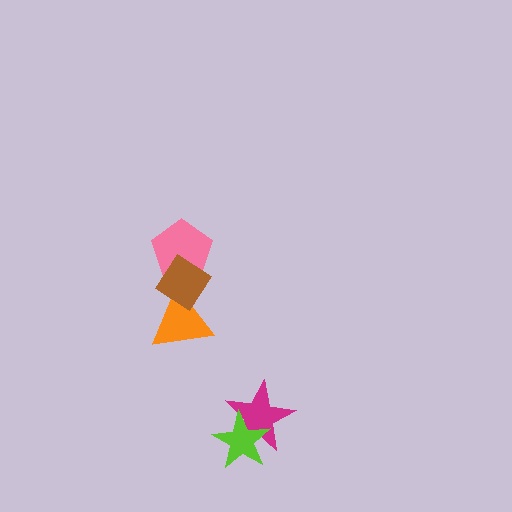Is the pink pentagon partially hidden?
Yes, it is partially covered by another shape.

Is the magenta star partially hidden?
Yes, it is partially covered by another shape.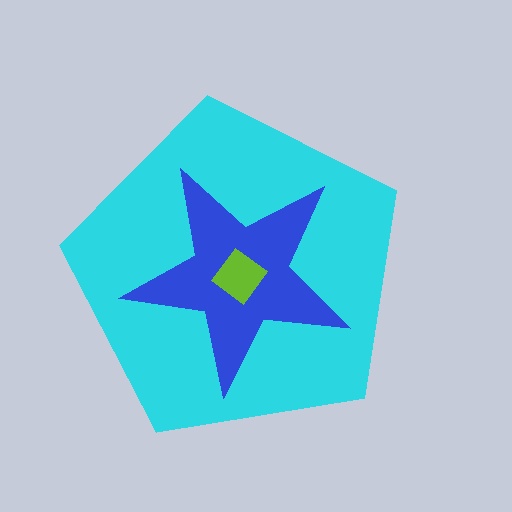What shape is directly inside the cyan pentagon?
The blue star.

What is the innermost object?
The lime diamond.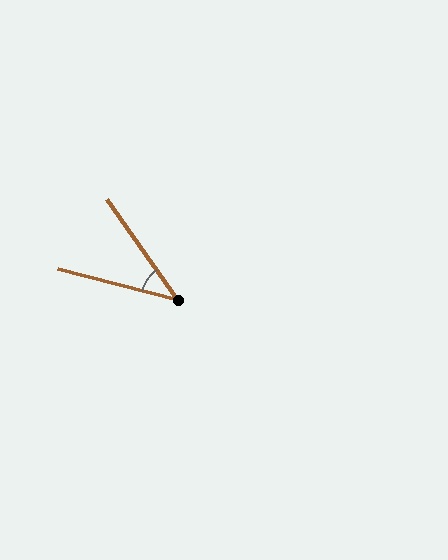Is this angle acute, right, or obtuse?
It is acute.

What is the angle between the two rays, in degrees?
Approximately 40 degrees.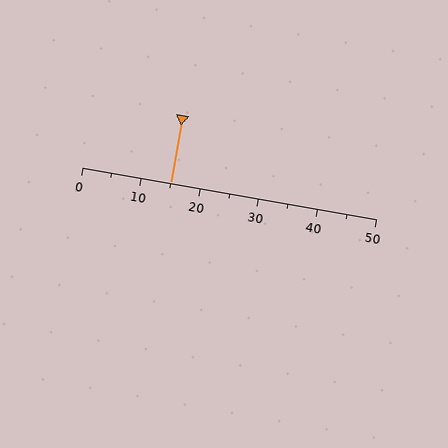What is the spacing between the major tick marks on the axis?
The major ticks are spaced 10 apart.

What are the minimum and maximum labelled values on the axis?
The axis runs from 0 to 50.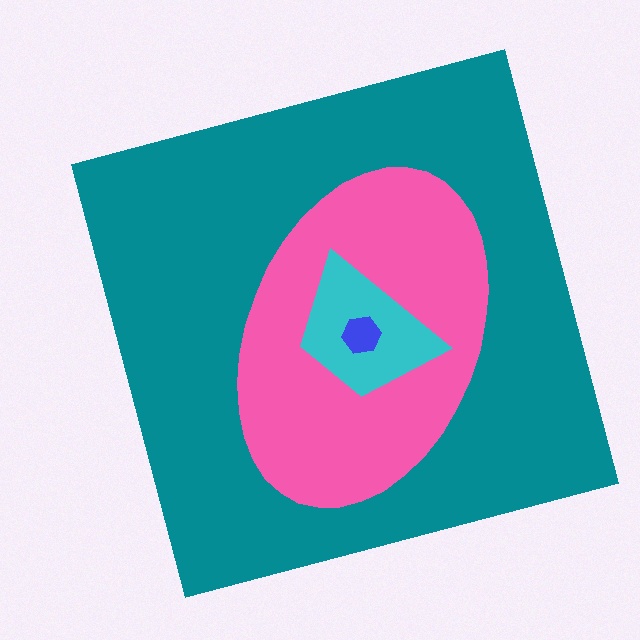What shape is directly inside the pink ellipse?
The cyan trapezoid.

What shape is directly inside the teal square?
The pink ellipse.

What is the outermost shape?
The teal square.